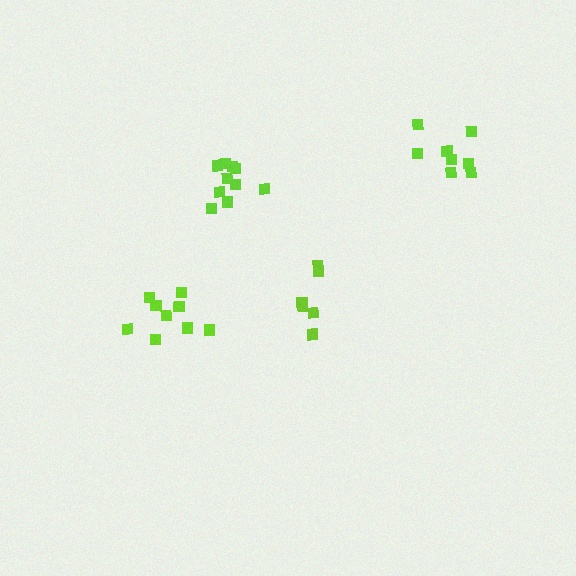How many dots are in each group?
Group 1: 6 dots, Group 2: 9 dots, Group 3: 8 dots, Group 4: 10 dots (33 total).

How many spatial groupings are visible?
There are 4 spatial groupings.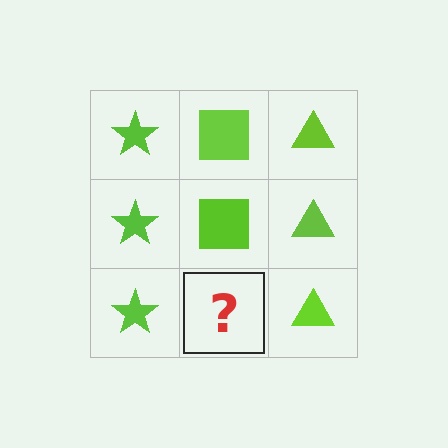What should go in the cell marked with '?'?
The missing cell should contain a lime square.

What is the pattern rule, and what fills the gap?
The rule is that each column has a consistent shape. The gap should be filled with a lime square.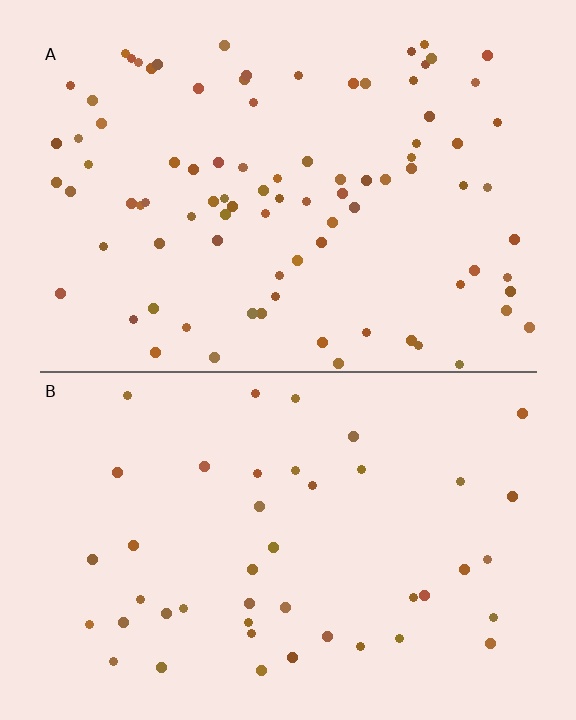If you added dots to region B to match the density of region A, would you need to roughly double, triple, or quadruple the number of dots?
Approximately double.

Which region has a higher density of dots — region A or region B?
A (the top).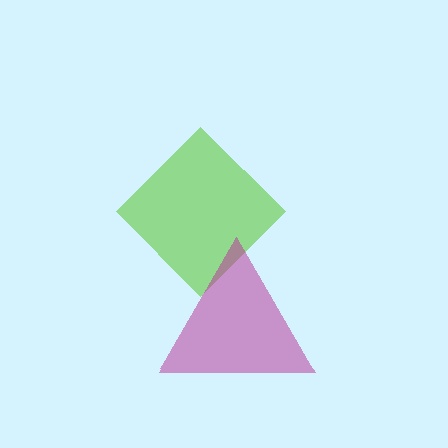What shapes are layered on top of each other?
The layered shapes are: a lime diamond, a magenta triangle.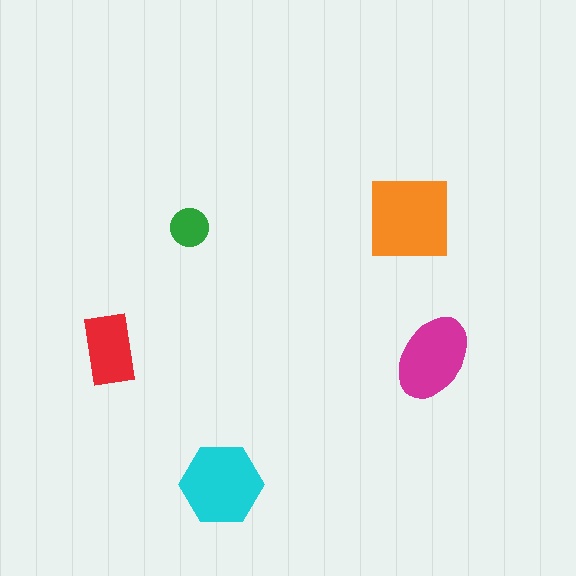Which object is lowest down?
The cyan hexagon is bottommost.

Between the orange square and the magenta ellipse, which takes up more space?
The orange square.